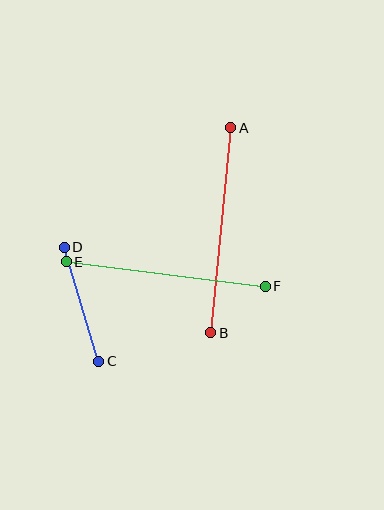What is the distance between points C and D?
The distance is approximately 119 pixels.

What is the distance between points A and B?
The distance is approximately 206 pixels.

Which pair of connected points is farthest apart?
Points A and B are farthest apart.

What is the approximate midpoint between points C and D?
The midpoint is at approximately (82, 304) pixels.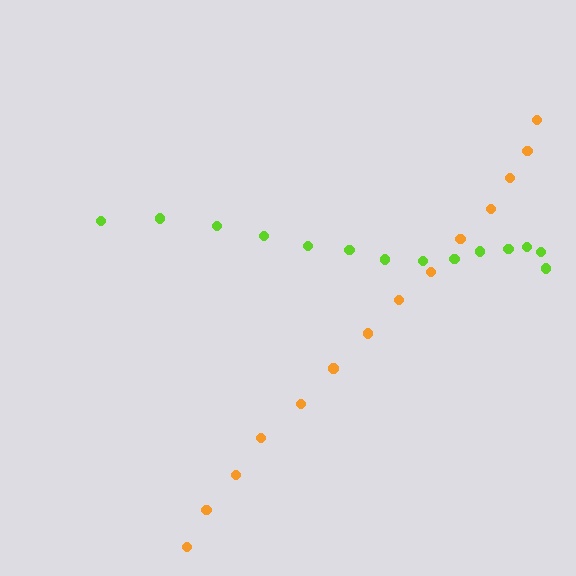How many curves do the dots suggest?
There are 2 distinct paths.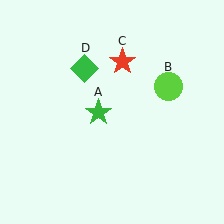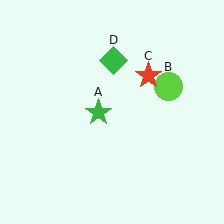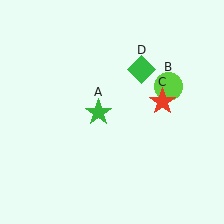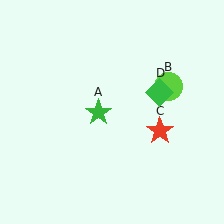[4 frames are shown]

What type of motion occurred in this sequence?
The red star (object C), green diamond (object D) rotated clockwise around the center of the scene.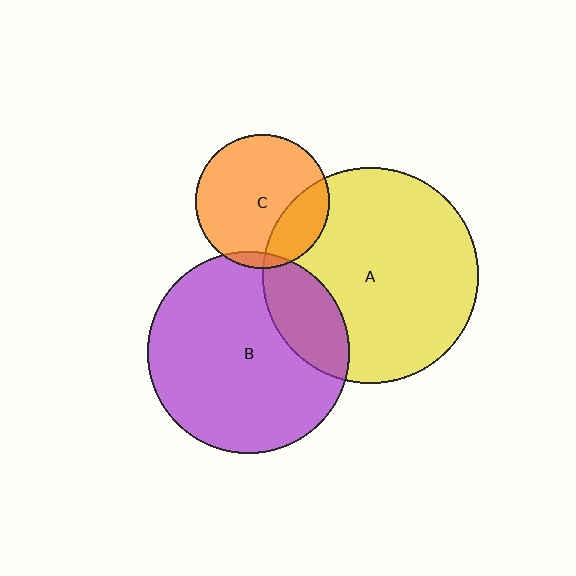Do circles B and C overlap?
Yes.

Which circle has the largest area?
Circle A (yellow).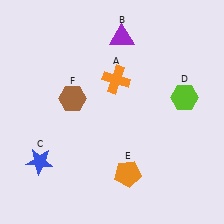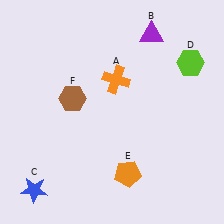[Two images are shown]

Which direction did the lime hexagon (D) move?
The lime hexagon (D) moved up.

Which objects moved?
The objects that moved are: the purple triangle (B), the blue star (C), the lime hexagon (D).